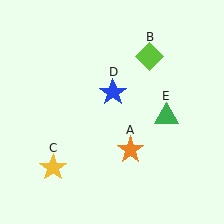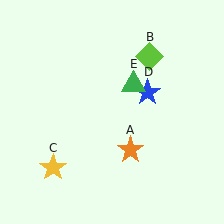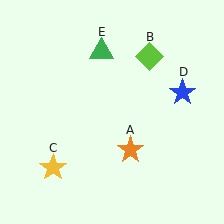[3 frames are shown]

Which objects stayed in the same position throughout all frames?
Orange star (object A) and lime diamond (object B) and yellow star (object C) remained stationary.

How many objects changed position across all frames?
2 objects changed position: blue star (object D), green triangle (object E).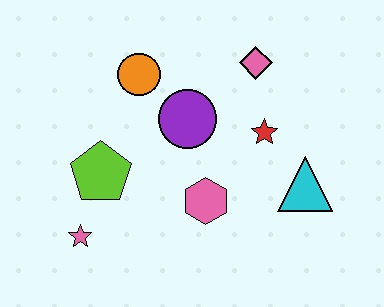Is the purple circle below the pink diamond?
Yes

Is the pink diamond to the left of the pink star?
No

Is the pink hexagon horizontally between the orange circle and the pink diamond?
Yes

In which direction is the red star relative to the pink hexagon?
The red star is above the pink hexagon.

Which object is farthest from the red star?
The pink star is farthest from the red star.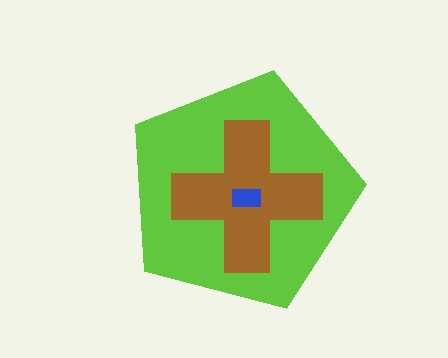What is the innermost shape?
The blue rectangle.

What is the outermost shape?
The lime pentagon.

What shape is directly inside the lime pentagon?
The brown cross.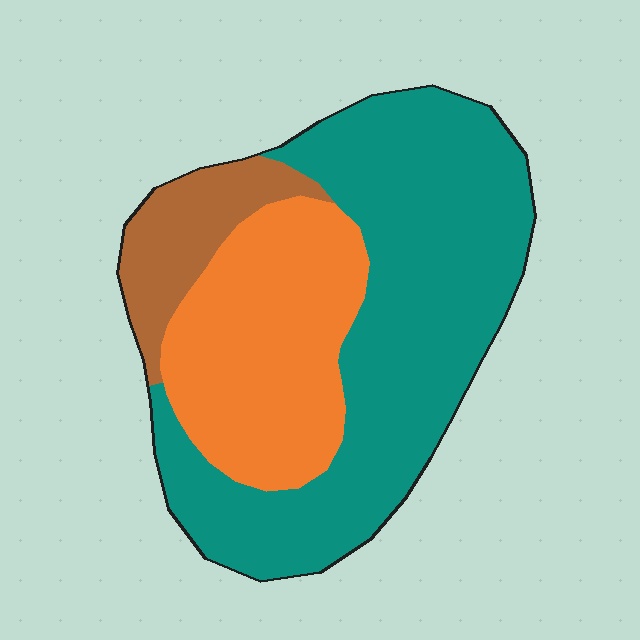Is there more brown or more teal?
Teal.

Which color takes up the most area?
Teal, at roughly 55%.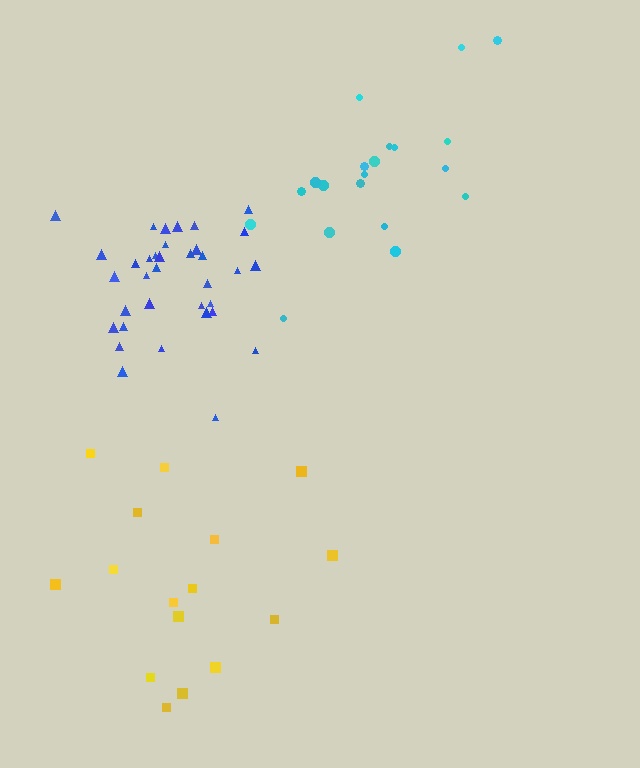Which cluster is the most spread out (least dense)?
Cyan.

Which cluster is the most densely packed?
Blue.